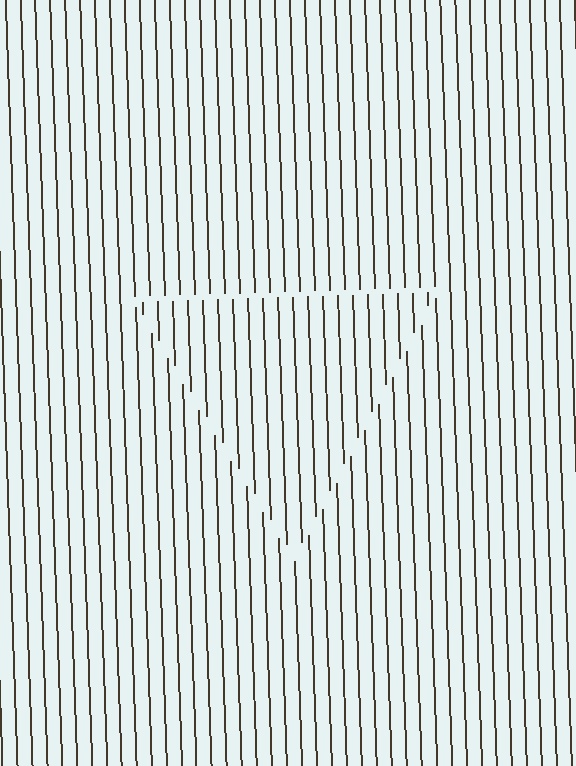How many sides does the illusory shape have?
3 sides — the line-ends trace a triangle.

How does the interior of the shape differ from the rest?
The interior of the shape contains the same grating, shifted by half a period — the contour is defined by the phase discontinuity where line-ends from the inner and outer gratings abut.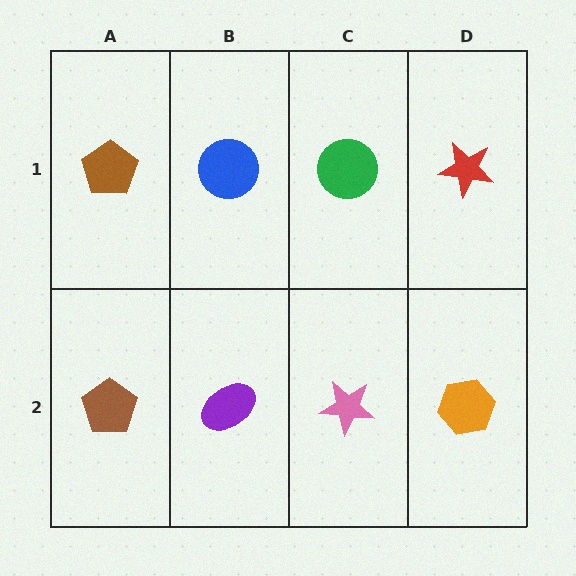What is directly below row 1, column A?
A brown pentagon.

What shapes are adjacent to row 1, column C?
A pink star (row 2, column C), a blue circle (row 1, column B), a red star (row 1, column D).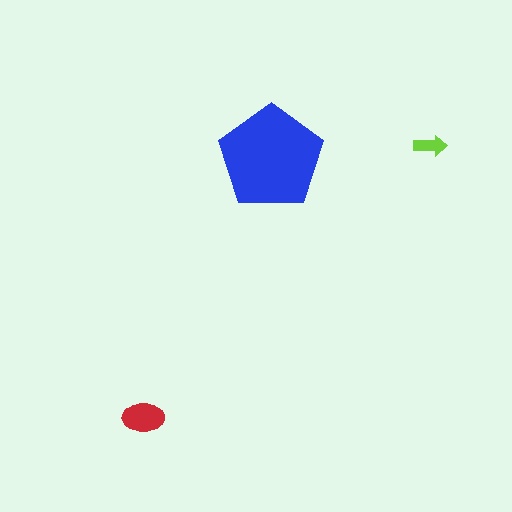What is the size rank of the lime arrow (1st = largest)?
3rd.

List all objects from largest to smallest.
The blue pentagon, the red ellipse, the lime arrow.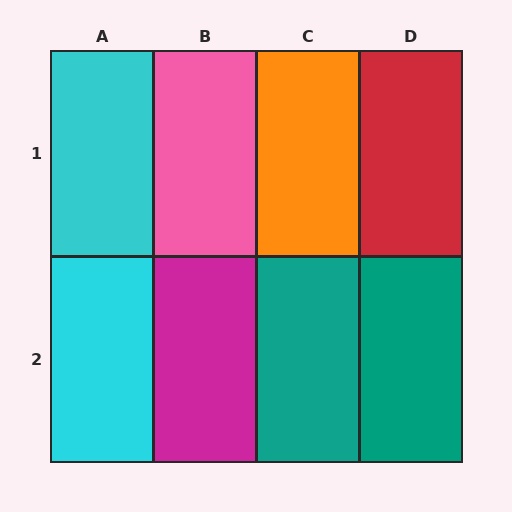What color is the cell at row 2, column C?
Teal.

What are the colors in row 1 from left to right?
Cyan, pink, orange, red.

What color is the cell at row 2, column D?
Teal.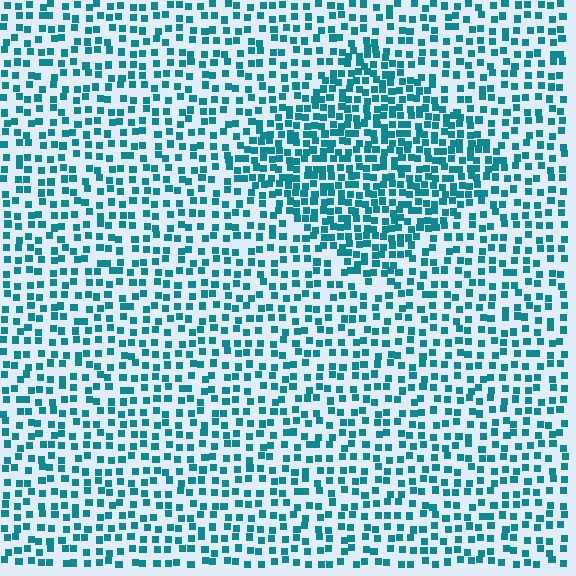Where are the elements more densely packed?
The elements are more densely packed inside the diamond boundary.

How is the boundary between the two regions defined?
The boundary is defined by a change in element density (approximately 1.8x ratio). All elements are the same color, size, and shape.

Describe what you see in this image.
The image contains small teal elements arranged at two different densities. A diamond-shaped region is visible where the elements are more densely packed than the surrounding area.